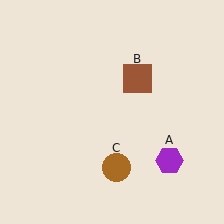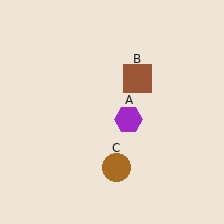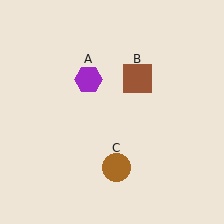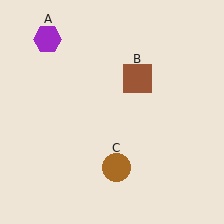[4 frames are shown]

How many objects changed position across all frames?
1 object changed position: purple hexagon (object A).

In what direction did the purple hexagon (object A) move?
The purple hexagon (object A) moved up and to the left.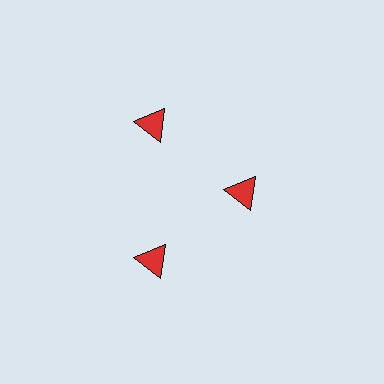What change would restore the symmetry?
The symmetry would be restored by moving it outward, back onto the ring so that all 3 triangles sit at equal angles and equal distance from the center.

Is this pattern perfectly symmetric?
No. The 3 red triangles are arranged in a ring, but one element near the 3 o'clock position is pulled inward toward the center, breaking the 3-fold rotational symmetry.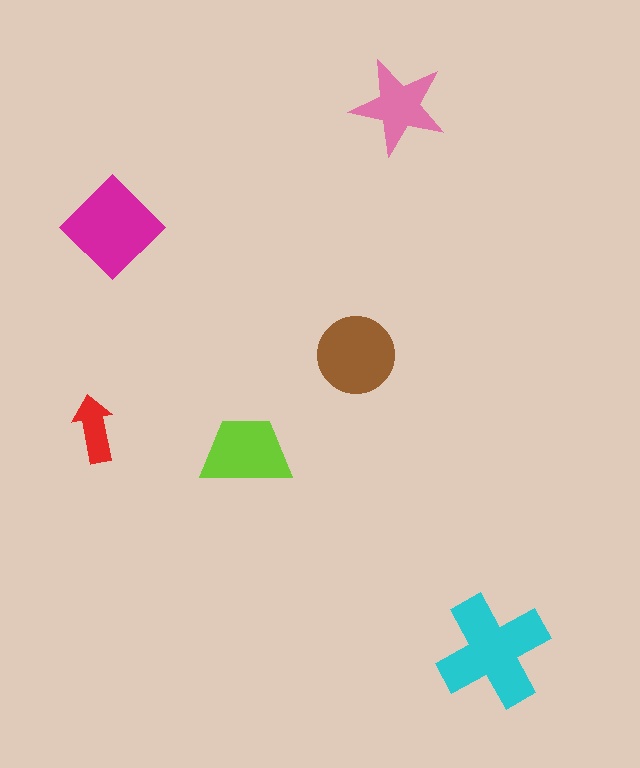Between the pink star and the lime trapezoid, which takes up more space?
The lime trapezoid.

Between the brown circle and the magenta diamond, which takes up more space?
The magenta diamond.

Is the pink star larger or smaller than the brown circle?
Smaller.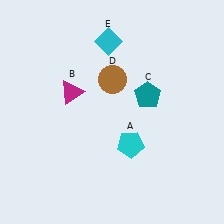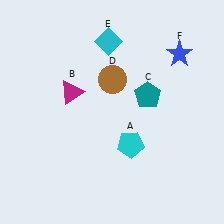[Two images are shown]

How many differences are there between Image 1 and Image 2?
There is 1 difference between the two images.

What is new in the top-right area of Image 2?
A blue star (F) was added in the top-right area of Image 2.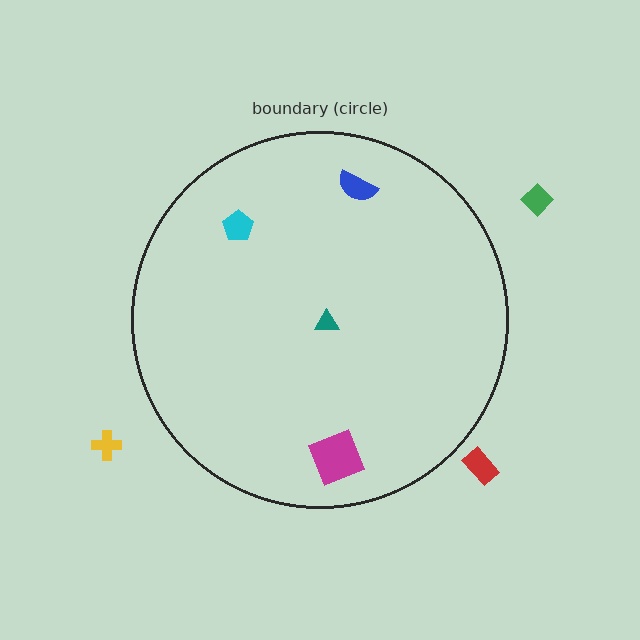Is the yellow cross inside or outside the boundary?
Outside.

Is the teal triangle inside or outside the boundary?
Inside.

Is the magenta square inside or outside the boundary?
Inside.